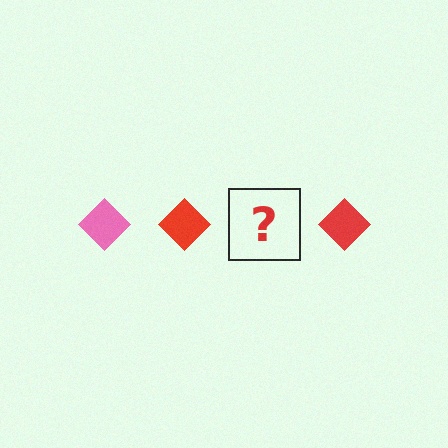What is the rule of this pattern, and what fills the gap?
The rule is that the pattern cycles through pink, red diamonds. The gap should be filled with a pink diamond.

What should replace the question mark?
The question mark should be replaced with a pink diamond.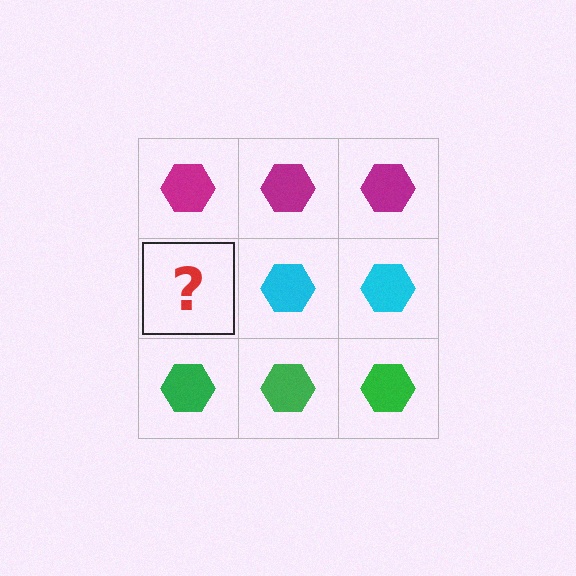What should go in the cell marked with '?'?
The missing cell should contain a cyan hexagon.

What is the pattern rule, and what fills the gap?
The rule is that each row has a consistent color. The gap should be filled with a cyan hexagon.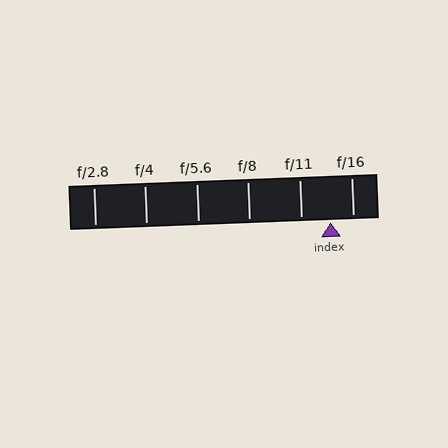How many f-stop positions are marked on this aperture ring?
There are 6 f-stop positions marked.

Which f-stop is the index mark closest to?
The index mark is closest to f/16.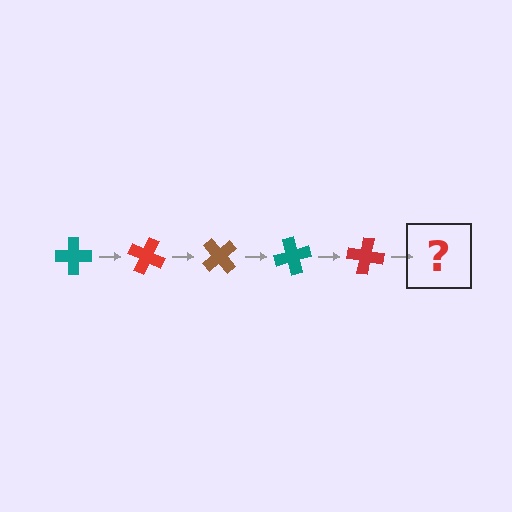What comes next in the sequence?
The next element should be a brown cross, rotated 125 degrees from the start.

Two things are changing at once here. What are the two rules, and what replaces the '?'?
The two rules are that it rotates 25 degrees each step and the color cycles through teal, red, and brown. The '?' should be a brown cross, rotated 125 degrees from the start.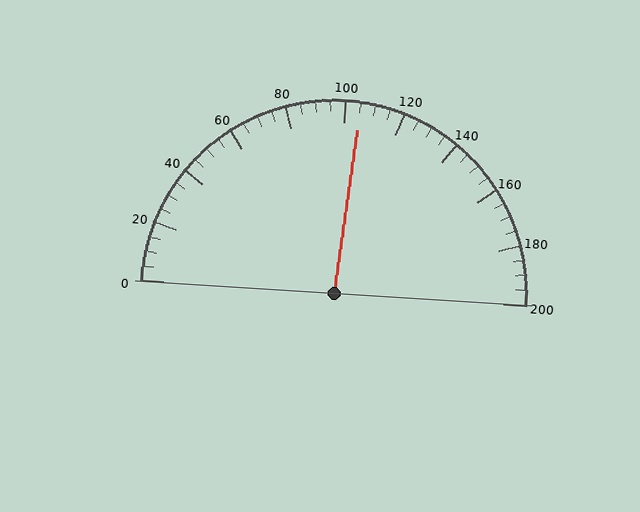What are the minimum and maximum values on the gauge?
The gauge ranges from 0 to 200.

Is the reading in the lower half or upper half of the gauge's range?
The reading is in the upper half of the range (0 to 200).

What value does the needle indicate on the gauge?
The needle indicates approximately 105.